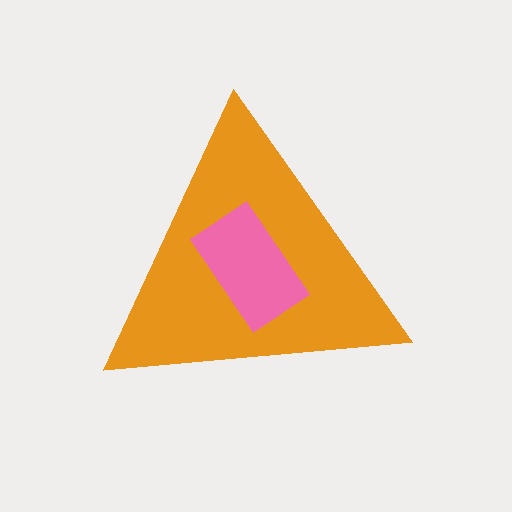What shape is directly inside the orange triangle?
The pink rectangle.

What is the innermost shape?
The pink rectangle.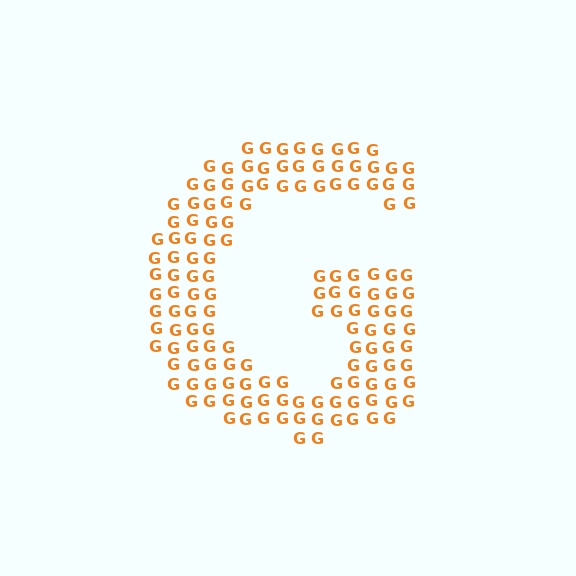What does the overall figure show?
The overall figure shows the letter G.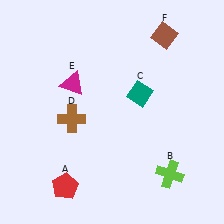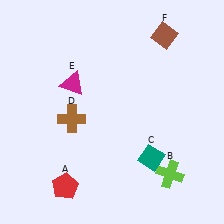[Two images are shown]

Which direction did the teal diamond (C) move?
The teal diamond (C) moved down.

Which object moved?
The teal diamond (C) moved down.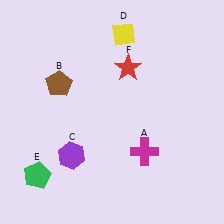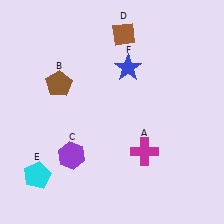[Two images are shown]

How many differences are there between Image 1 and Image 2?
There are 3 differences between the two images.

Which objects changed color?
D changed from yellow to brown. E changed from green to cyan. F changed from red to blue.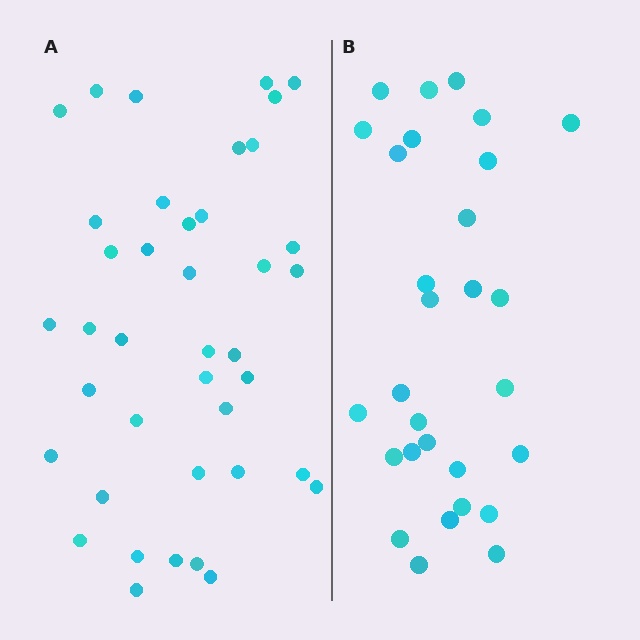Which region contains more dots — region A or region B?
Region A (the left region) has more dots.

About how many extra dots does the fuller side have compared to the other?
Region A has roughly 12 or so more dots than region B.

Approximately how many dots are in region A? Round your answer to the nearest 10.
About 40 dots.